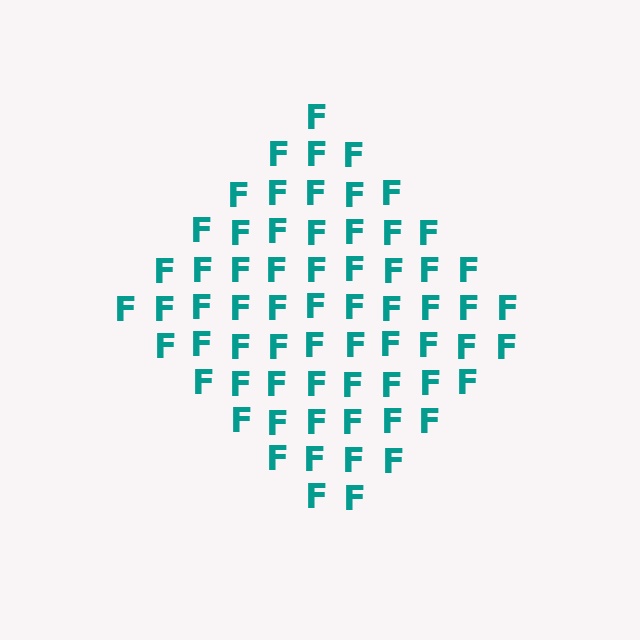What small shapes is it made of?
It is made of small letter F's.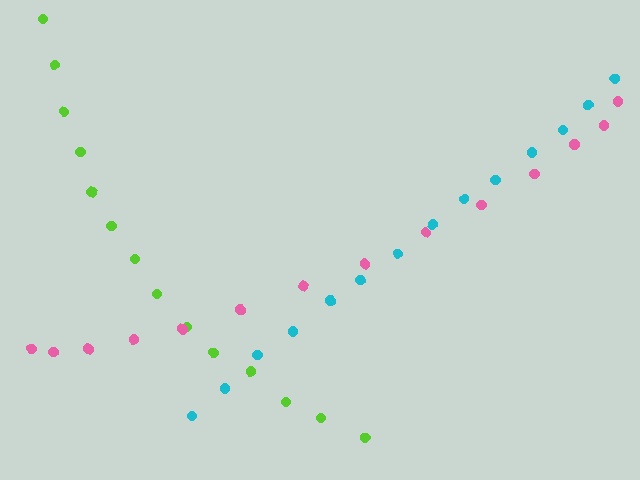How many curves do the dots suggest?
There are 3 distinct paths.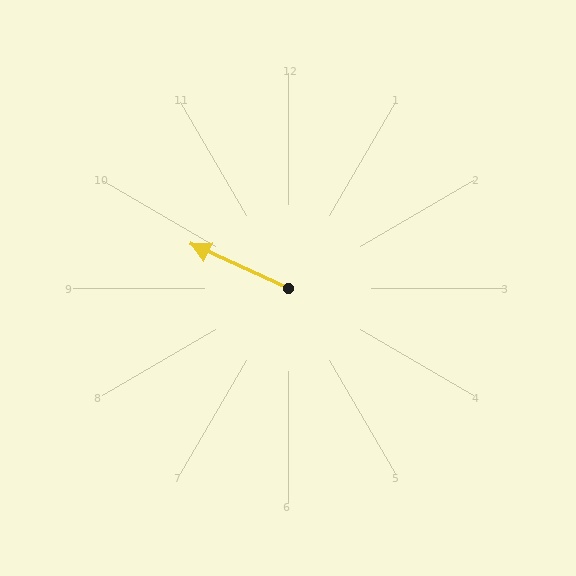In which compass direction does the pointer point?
Northwest.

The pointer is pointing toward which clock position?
Roughly 10 o'clock.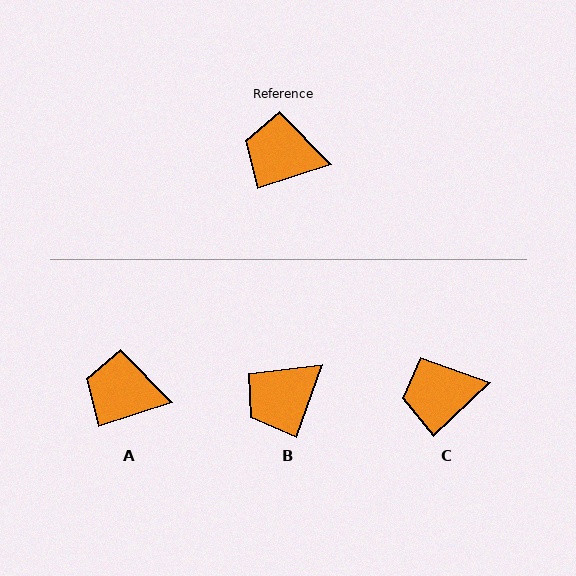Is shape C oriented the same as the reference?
No, it is off by about 25 degrees.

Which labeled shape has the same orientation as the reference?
A.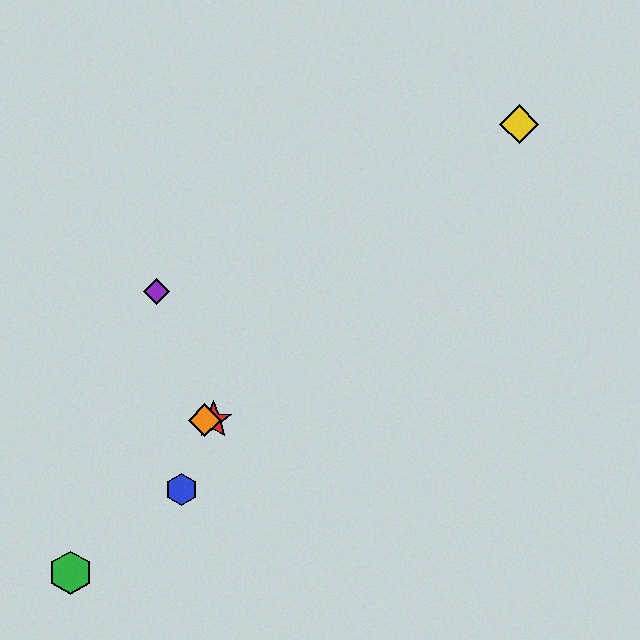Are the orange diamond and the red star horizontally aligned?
Yes, both are at y≈420.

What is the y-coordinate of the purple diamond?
The purple diamond is at y≈292.